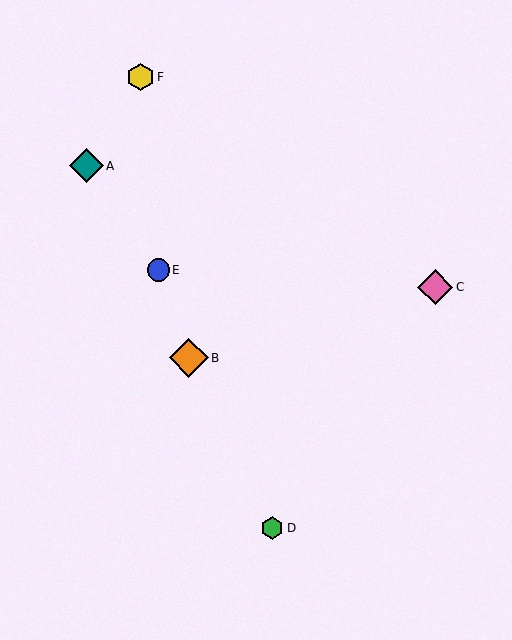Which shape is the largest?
The orange diamond (labeled B) is the largest.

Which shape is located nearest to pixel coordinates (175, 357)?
The orange diamond (labeled B) at (189, 358) is nearest to that location.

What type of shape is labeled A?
Shape A is a teal diamond.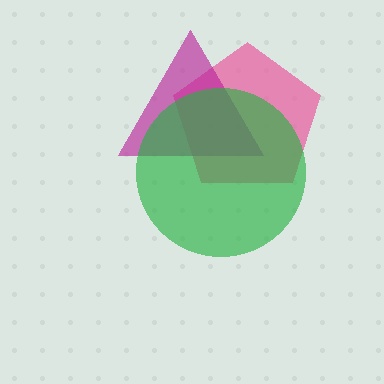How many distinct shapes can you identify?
There are 3 distinct shapes: a pink pentagon, a magenta triangle, a green circle.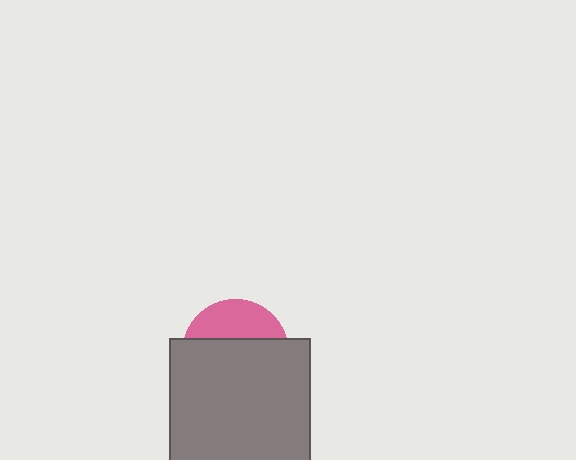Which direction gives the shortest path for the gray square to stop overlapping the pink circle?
Moving down gives the shortest separation.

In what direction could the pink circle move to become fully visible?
The pink circle could move up. That would shift it out from behind the gray square entirely.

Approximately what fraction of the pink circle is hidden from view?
Roughly 68% of the pink circle is hidden behind the gray square.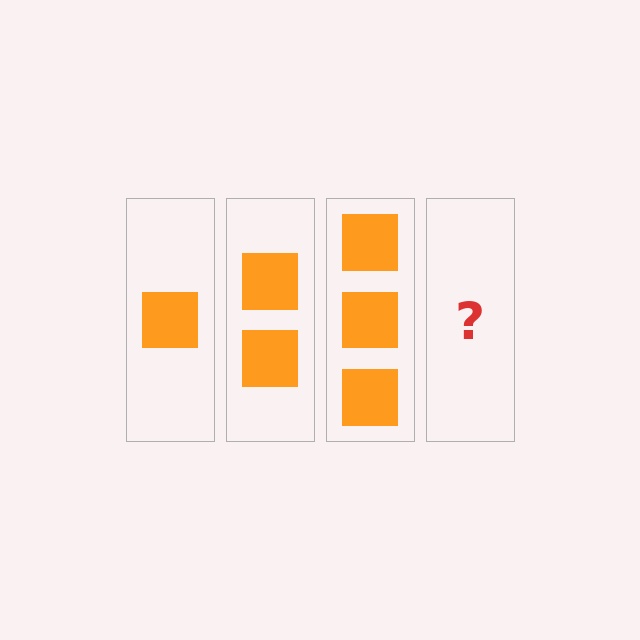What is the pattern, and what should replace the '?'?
The pattern is that each step adds one more square. The '?' should be 4 squares.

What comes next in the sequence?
The next element should be 4 squares.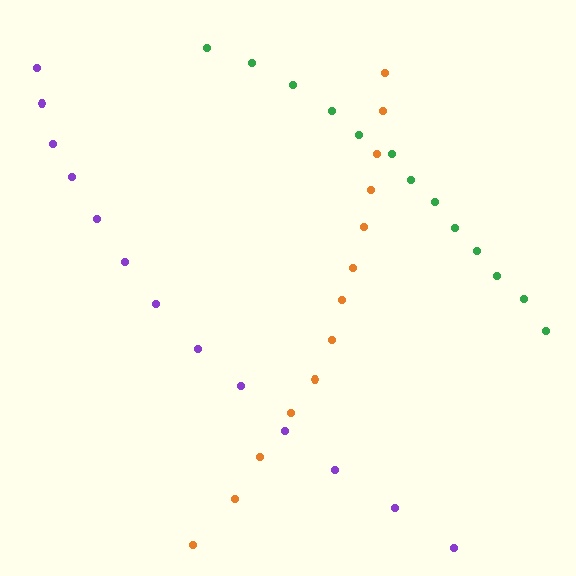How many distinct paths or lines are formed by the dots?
There are 3 distinct paths.